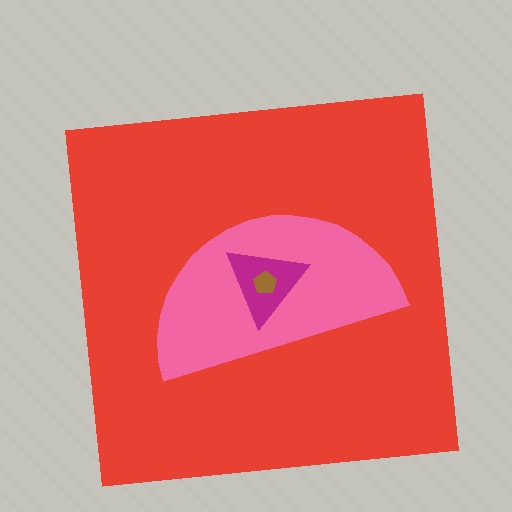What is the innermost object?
The brown pentagon.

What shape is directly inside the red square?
The pink semicircle.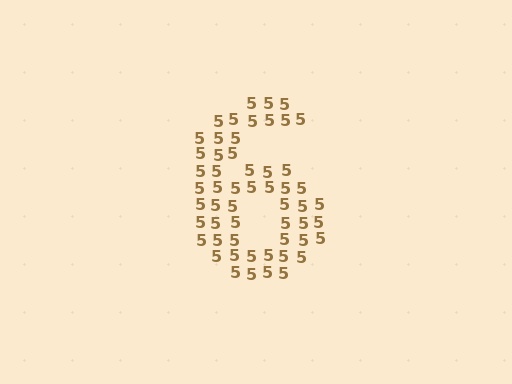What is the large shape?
The large shape is the digit 6.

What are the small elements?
The small elements are digit 5's.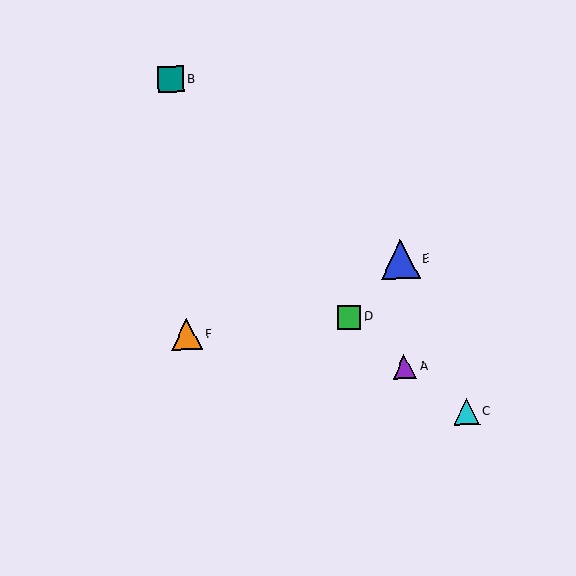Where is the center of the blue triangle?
The center of the blue triangle is at (400, 259).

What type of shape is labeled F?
Shape F is an orange triangle.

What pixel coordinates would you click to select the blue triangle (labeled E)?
Click at (400, 259) to select the blue triangle E.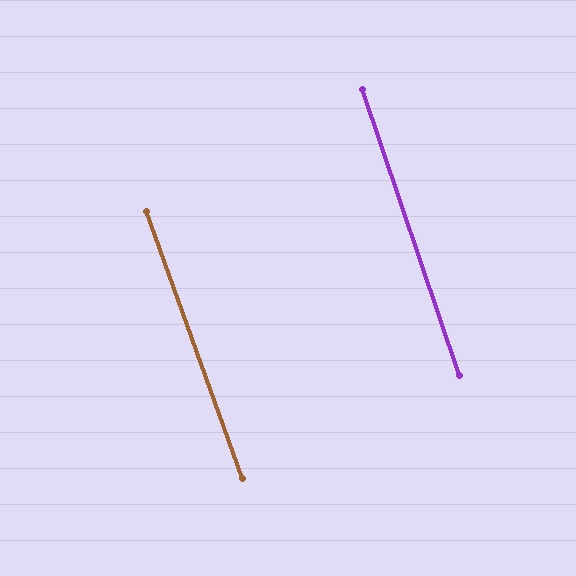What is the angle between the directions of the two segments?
Approximately 1 degree.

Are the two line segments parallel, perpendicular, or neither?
Parallel — their directions differ by only 1.3°.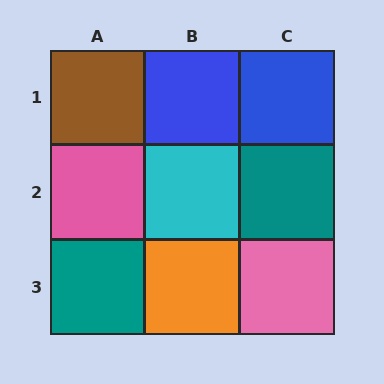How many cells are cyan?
1 cell is cyan.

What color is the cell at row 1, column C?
Blue.